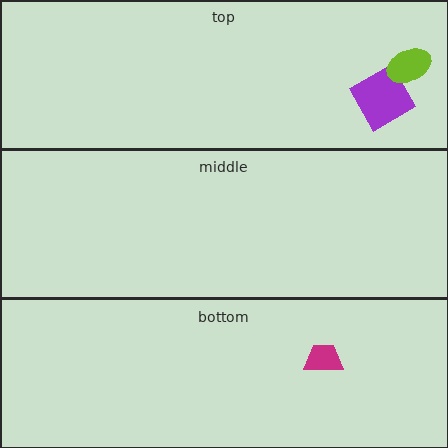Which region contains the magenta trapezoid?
The bottom region.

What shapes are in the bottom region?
The magenta trapezoid.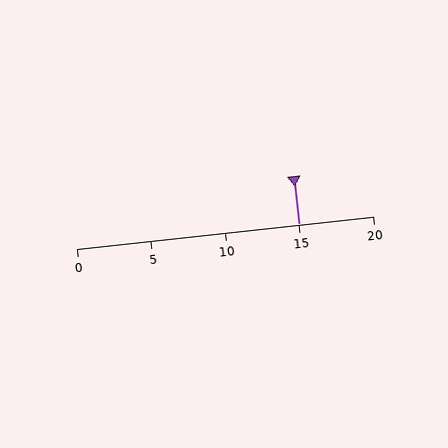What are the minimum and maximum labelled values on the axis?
The axis runs from 0 to 20.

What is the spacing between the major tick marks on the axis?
The major ticks are spaced 5 apart.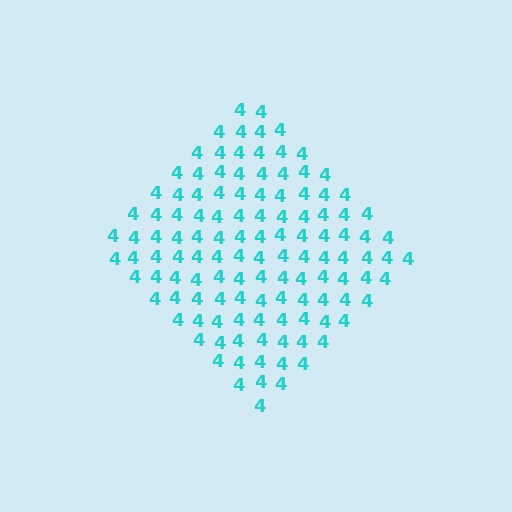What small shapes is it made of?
It is made of small digit 4's.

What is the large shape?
The large shape is a diamond.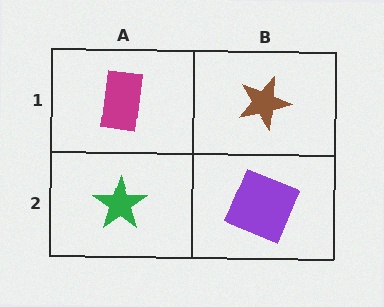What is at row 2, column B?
A purple square.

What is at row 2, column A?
A green star.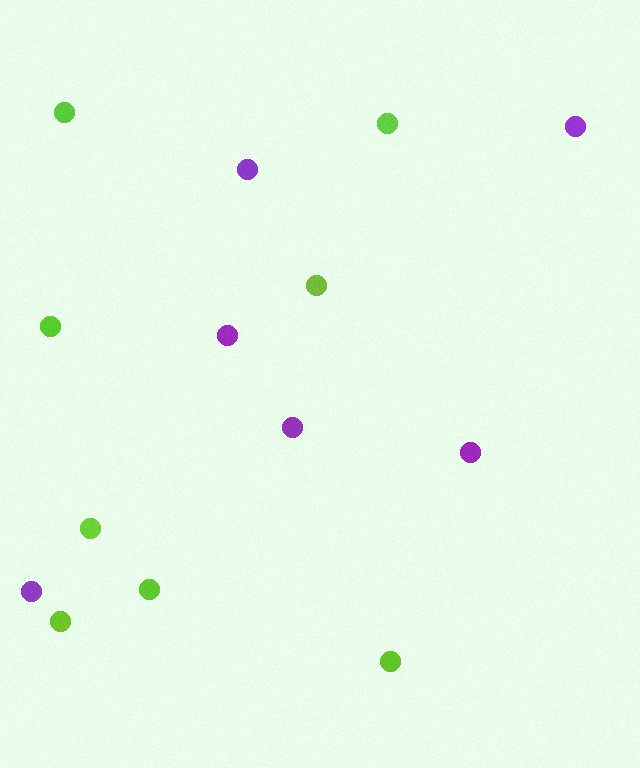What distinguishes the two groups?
There are 2 groups: one group of lime circles (8) and one group of purple circles (6).